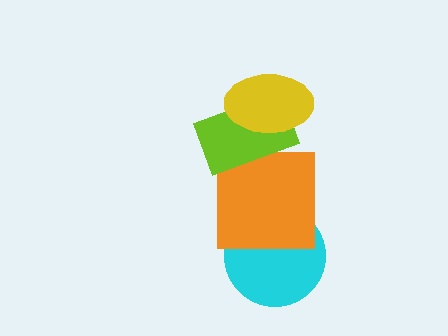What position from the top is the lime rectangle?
The lime rectangle is 2nd from the top.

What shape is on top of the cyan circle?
The orange square is on top of the cyan circle.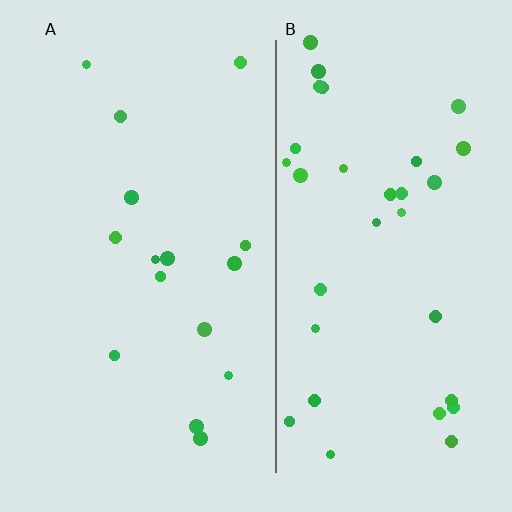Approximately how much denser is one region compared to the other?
Approximately 2.1× — region B over region A.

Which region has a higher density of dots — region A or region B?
B (the right).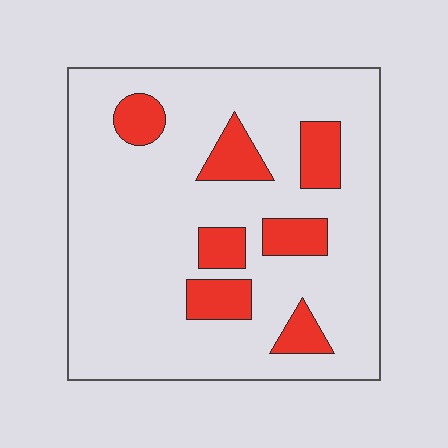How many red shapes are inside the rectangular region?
7.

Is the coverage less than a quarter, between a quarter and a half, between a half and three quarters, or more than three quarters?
Less than a quarter.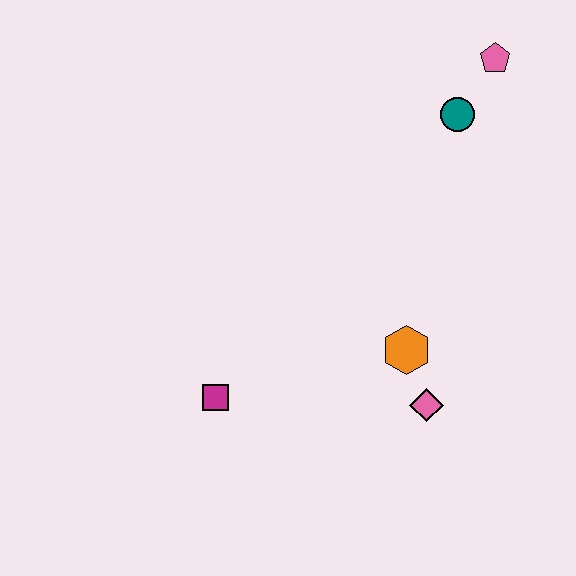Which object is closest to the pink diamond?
The orange hexagon is closest to the pink diamond.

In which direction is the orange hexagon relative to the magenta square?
The orange hexagon is to the right of the magenta square.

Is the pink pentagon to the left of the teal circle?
No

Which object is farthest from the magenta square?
The pink pentagon is farthest from the magenta square.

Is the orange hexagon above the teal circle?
No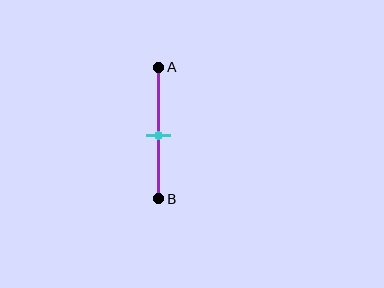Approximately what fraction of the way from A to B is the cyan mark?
The cyan mark is approximately 50% of the way from A to B.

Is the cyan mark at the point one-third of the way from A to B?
No, the mark is at about 50% from A, not at the 33% one-third point.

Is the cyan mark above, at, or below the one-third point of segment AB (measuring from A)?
The cyan mark is below the one-third point of segment AB.